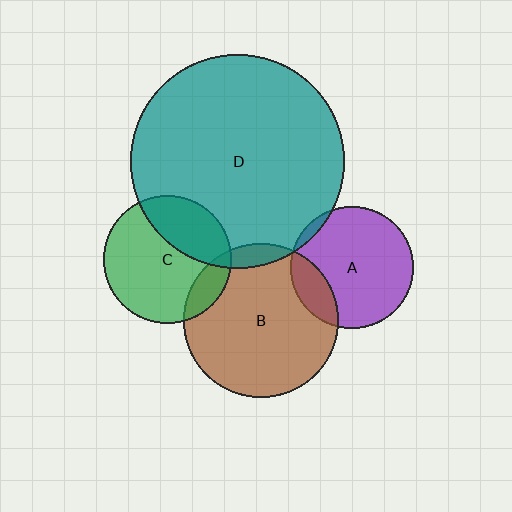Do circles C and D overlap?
Yes.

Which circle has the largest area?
Circle D (teal).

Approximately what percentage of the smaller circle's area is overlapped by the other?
Approximately 30%.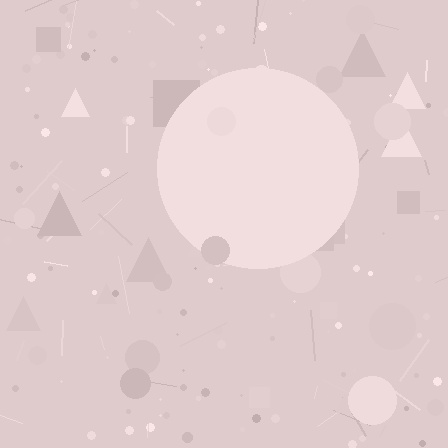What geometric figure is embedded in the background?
A circle is embedded in the background.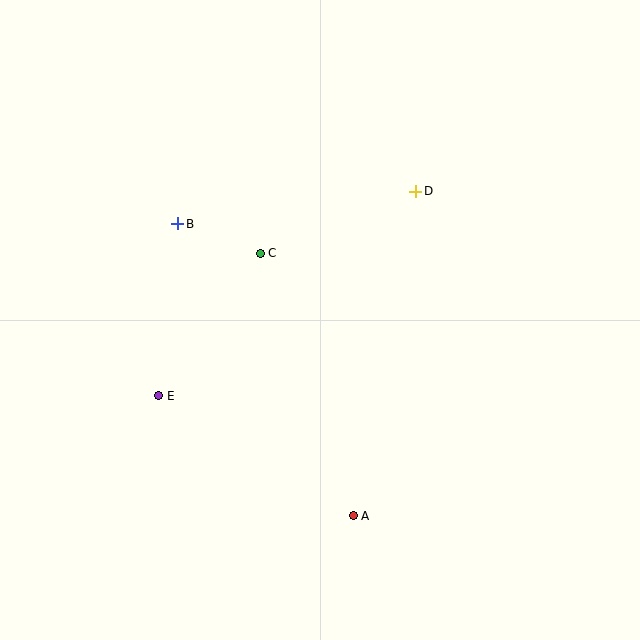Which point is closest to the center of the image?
Point C at (260, 253) is closest to the center.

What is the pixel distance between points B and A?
The distance between B and A is 341 pixels.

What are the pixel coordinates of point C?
Point C is at (260, 253).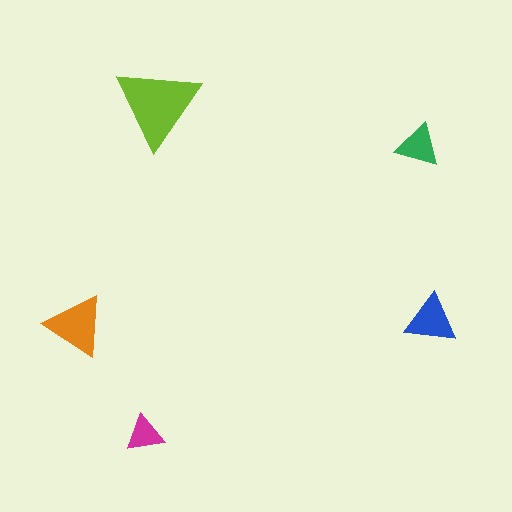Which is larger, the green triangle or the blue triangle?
The blue one.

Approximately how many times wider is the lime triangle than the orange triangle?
About 1.5 times wider.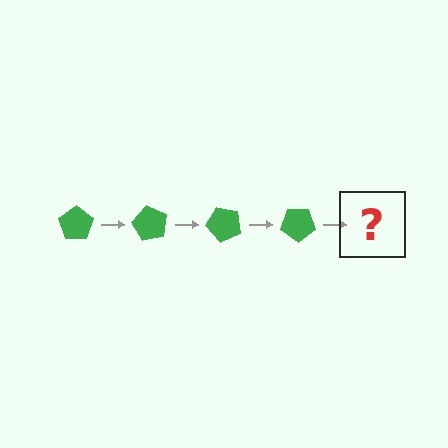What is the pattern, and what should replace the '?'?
The pattern is that the pentagon rotates 60 degrees each step. The '?' should be a green pentagon rotated 240 degrees.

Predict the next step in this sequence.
The next step is a green pentagon rotated 240 degrees.